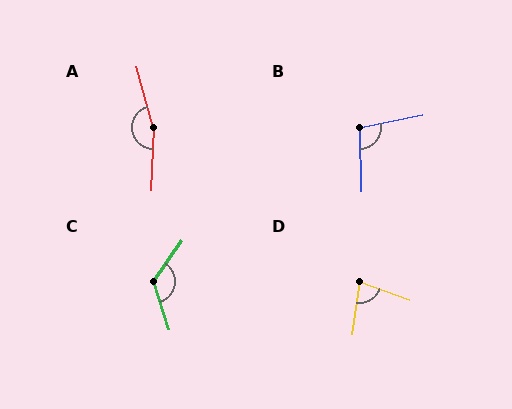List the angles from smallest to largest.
D (79°), B (100°), C (126°), A (162°).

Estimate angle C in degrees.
Approximately 126 degrees.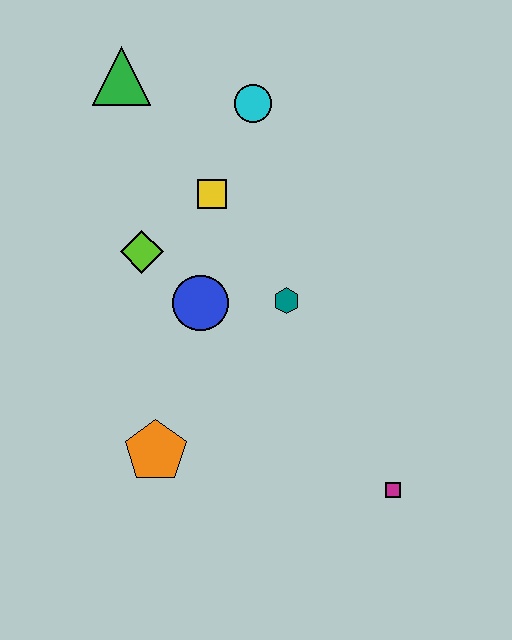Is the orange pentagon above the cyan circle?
No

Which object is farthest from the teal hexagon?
The green triangle is farthest from the teal hexagon.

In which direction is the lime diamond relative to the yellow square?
The lime diamond is to the left of the yellow square.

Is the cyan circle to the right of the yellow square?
Yes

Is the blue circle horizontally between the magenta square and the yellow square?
No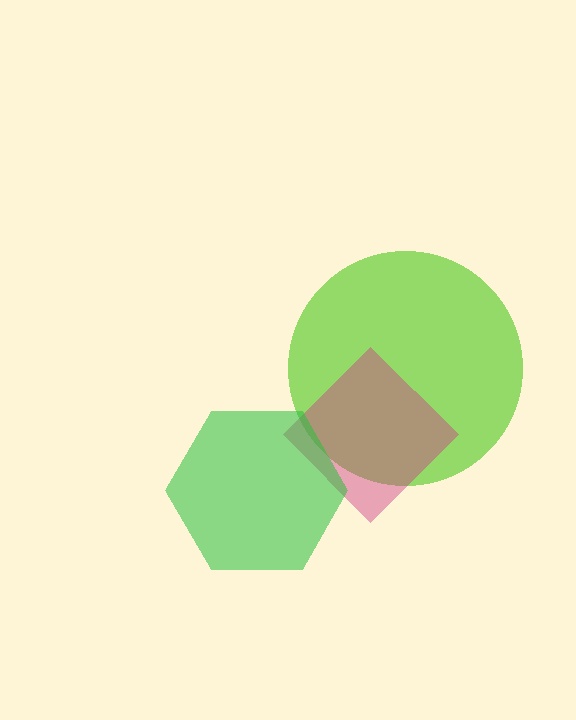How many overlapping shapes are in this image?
There are 3 overlapping shapes in the image.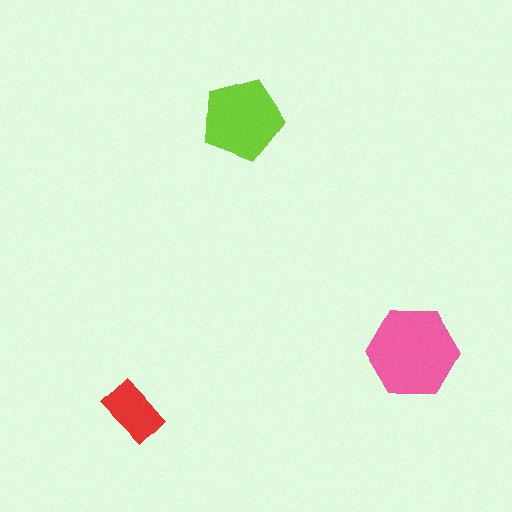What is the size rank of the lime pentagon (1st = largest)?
2nd.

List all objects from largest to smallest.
The pink hexagon, the lime pentagon, the red rectangle.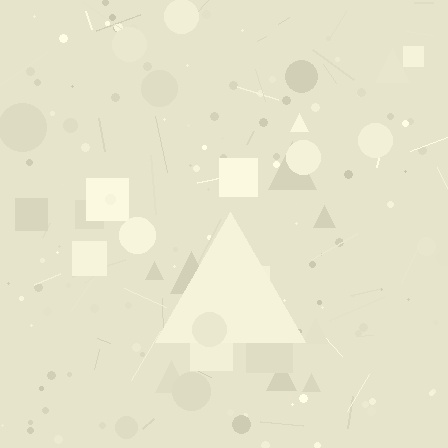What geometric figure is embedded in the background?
A triangle is embedded in the background.